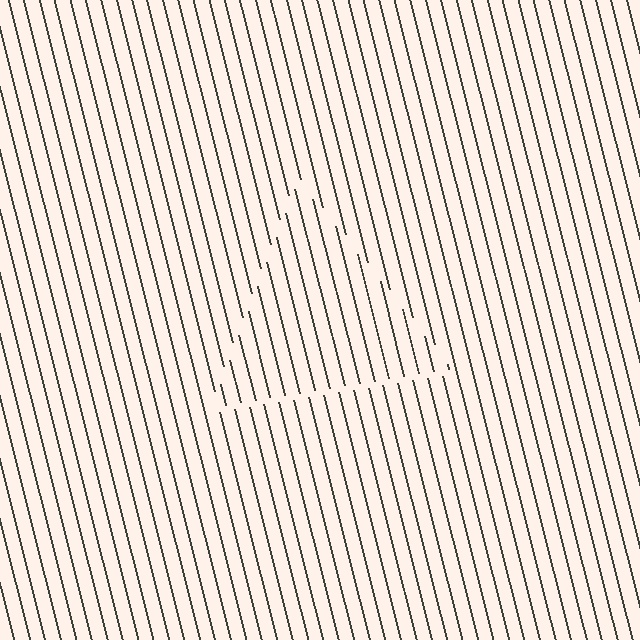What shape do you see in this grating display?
An illusory triangle. The interior of the shape contains the same grating, shifted by half a period — the contour is defined by the phase discontinuity where line-ends from the inner and outer gratings abut.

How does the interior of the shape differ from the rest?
The interior of the shape contains the same grating, shifted by half a period — the contour is defined by the phase discontinuity where line-ends from the inner and outer gratings abut.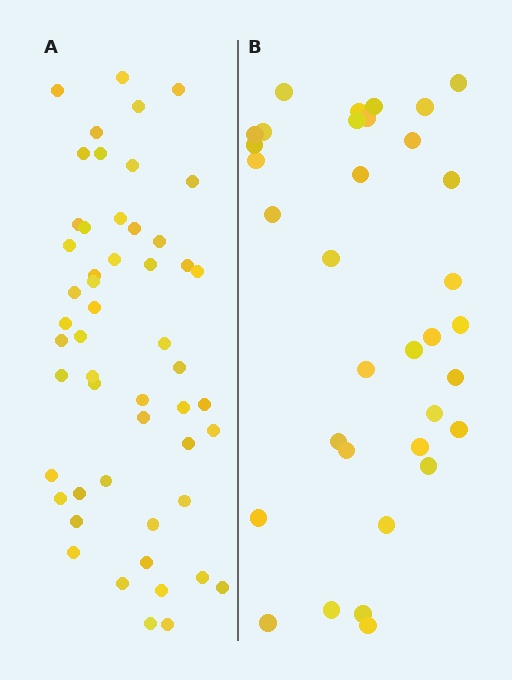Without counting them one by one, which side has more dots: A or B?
Region A (the left region) has more dots.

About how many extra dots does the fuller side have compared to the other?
Region A has approximately 20 more dots than region B.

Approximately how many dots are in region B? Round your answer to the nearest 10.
About 30 dots. (The exact count is 34, which rounds to 30.)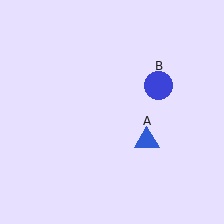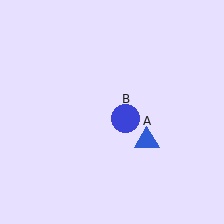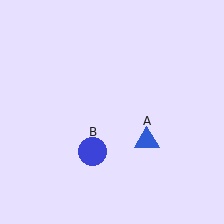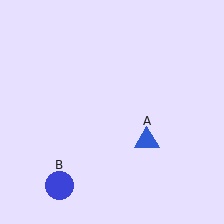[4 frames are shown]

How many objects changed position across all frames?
1 object changed position: blue circle (object B).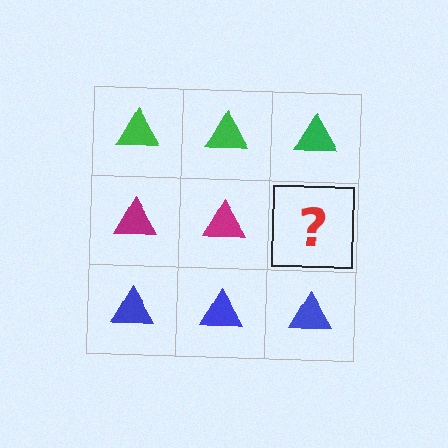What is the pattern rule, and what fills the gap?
The rule is that each row has a consistent color. The gap should be filled with a magenta triangle.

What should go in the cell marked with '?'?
The missing cell should contain a magenta triangle.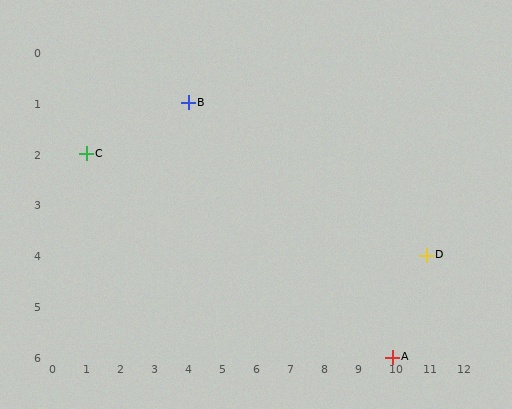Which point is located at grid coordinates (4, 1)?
Point B is at (4, 1).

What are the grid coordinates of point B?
Point B is at grid coordinates (4, 1).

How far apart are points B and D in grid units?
Points B and D are 7 columns and 3 rows apart (about 7.6 grid units diagonally).